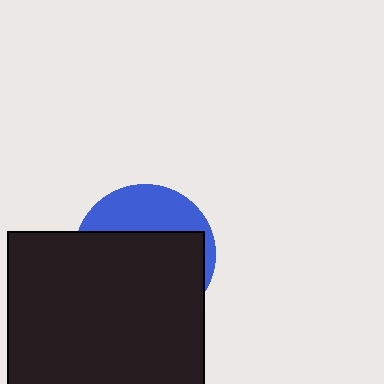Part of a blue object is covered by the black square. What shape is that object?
It is a circle.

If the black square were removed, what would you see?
You would see the complete blue circle.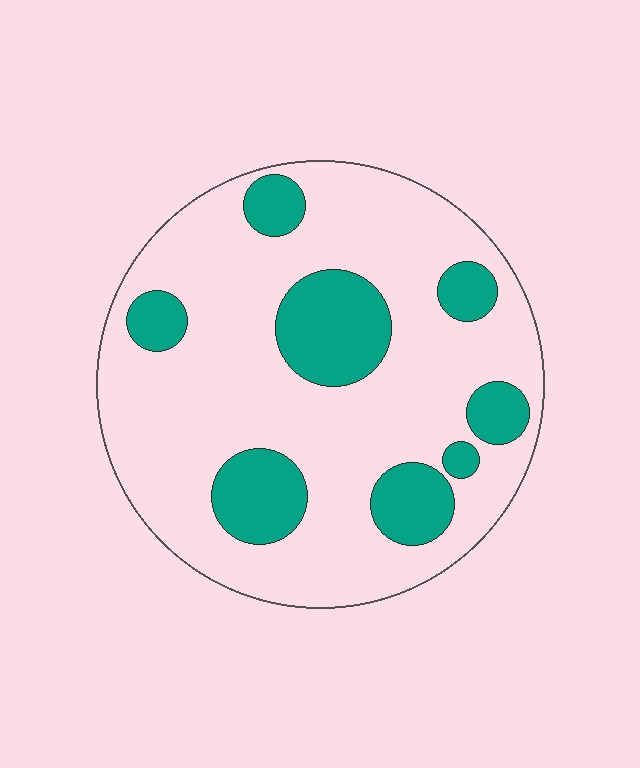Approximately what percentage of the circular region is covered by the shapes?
Approximately 25%.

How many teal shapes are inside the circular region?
8.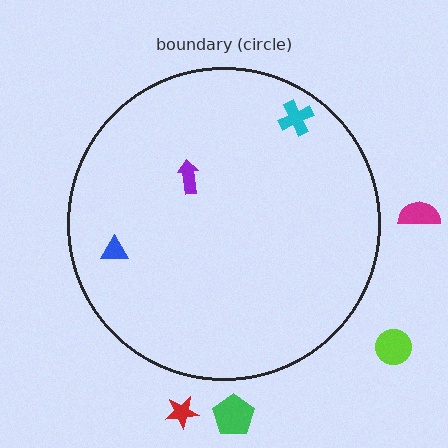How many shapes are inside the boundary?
3 inside, 4 outside.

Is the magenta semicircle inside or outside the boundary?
Outside.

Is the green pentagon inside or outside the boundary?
Outside.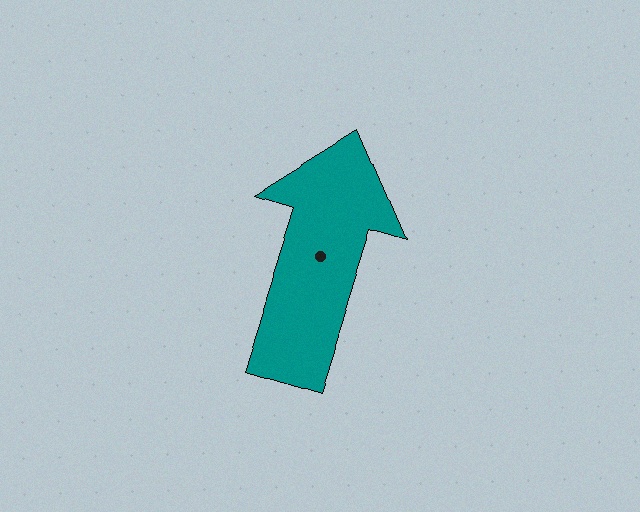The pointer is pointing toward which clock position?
Roughly 1 o'clock.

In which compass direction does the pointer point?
North.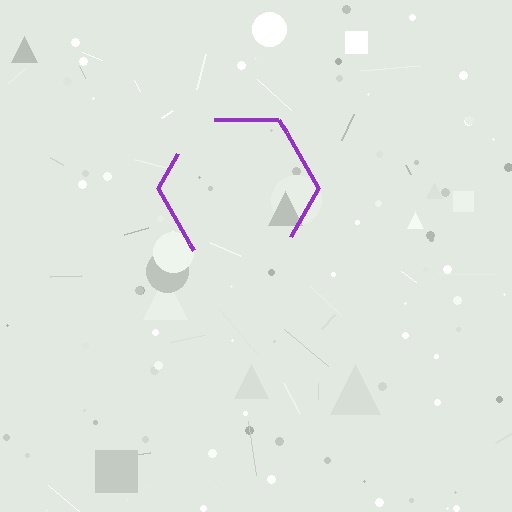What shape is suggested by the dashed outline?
The dashed outline suggests a hexagon.